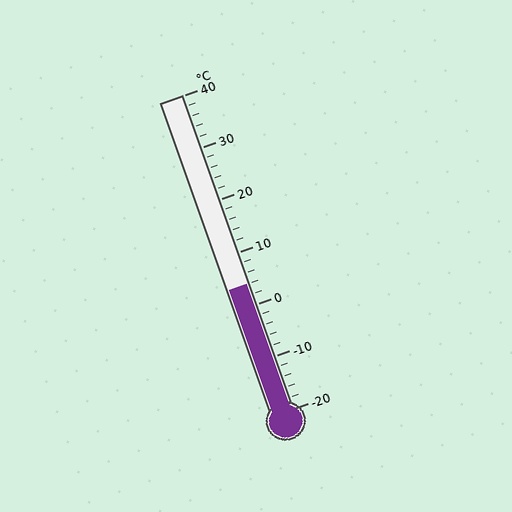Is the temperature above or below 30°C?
The temperature is below 30°C.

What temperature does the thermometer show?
The thermometer shows approximately 4°C.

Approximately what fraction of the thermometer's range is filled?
The thermometer is filled to approximately 40% of its range.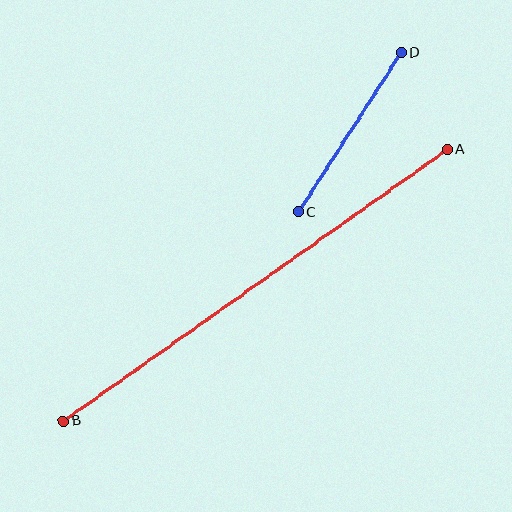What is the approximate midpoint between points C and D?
The midpoint is at approximately (350, 133) pixels.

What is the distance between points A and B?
The distance is approximately 470 pixels.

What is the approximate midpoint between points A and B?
The midpoint is at approximately (255, 285) pixels.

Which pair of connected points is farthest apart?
Points A and B are farthest apart.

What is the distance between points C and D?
The distance is approximately 189 pixels.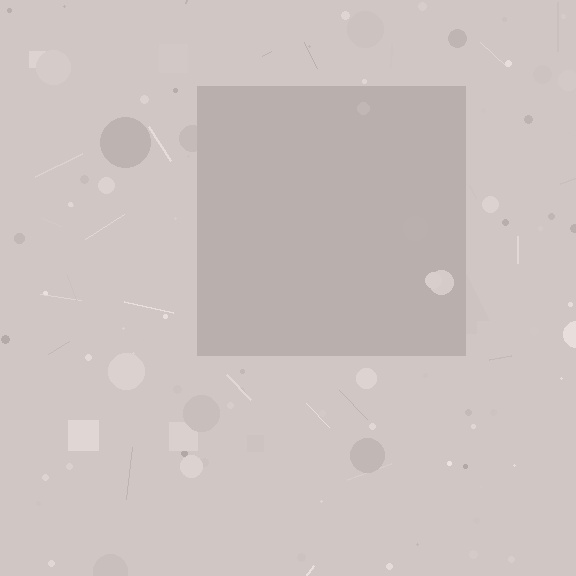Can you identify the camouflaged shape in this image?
The camouflaged shape is a square.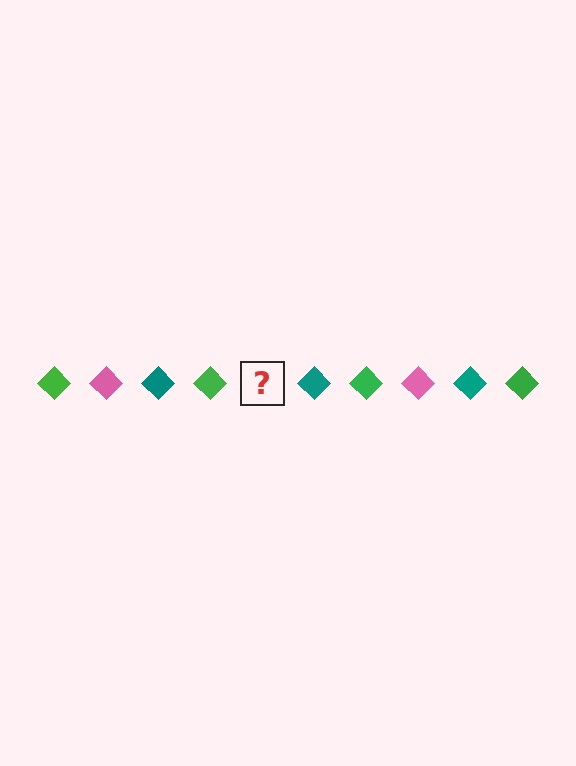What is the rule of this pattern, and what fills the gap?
The rule is that the pattern cycles through green, pink, teal diamonds. The gap should be filled with a pink diamond.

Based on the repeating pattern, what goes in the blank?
The blank should be a pink diamond.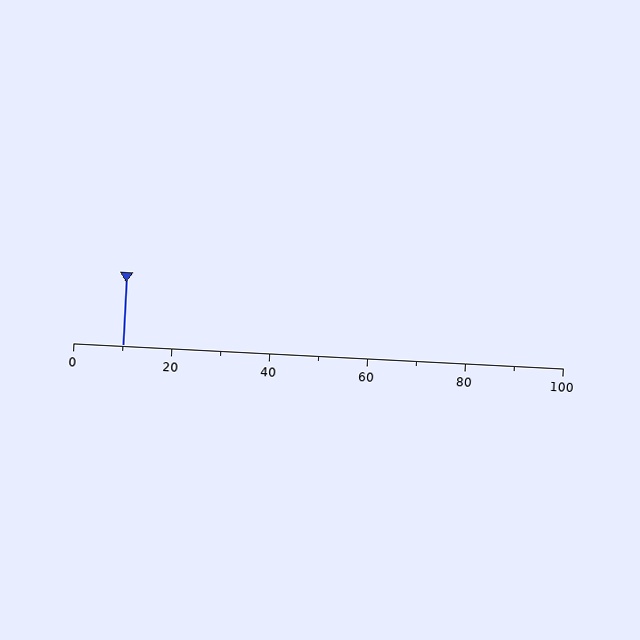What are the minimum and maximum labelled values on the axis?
The axis runs from 0 to 100.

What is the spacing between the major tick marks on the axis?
The major ticks are spaced 20 apart.